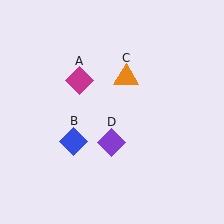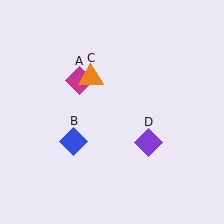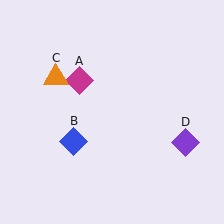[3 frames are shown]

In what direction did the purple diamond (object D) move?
The purple diamond (object D) moved right.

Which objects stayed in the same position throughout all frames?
Magenta diamond (object A) and blue diamond (object B) remained stationary.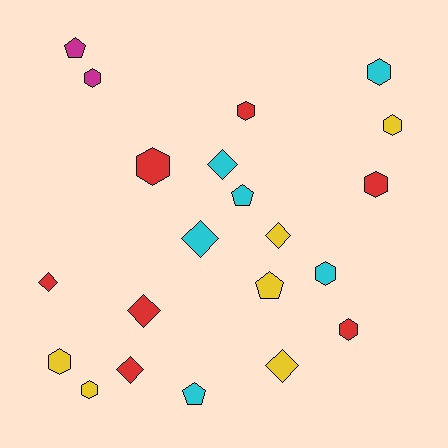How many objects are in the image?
There are 21 objects.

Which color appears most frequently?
Red, with 7 objects.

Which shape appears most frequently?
Hexagon, with 10 objects.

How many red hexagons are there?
There are 4 red hexagons.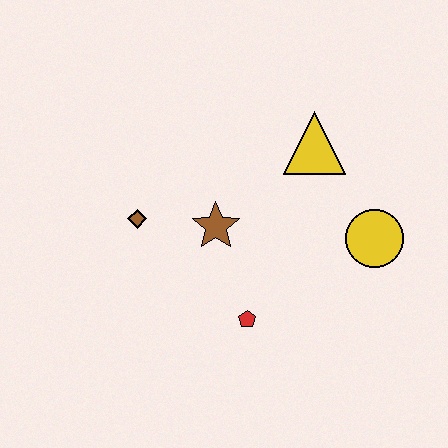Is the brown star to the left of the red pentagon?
Yes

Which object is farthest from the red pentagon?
The yellow triangle is farthest from the red pentagon.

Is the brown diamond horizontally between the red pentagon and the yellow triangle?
No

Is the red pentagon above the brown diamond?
No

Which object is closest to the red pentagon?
The brown star is closest to the red pentagon.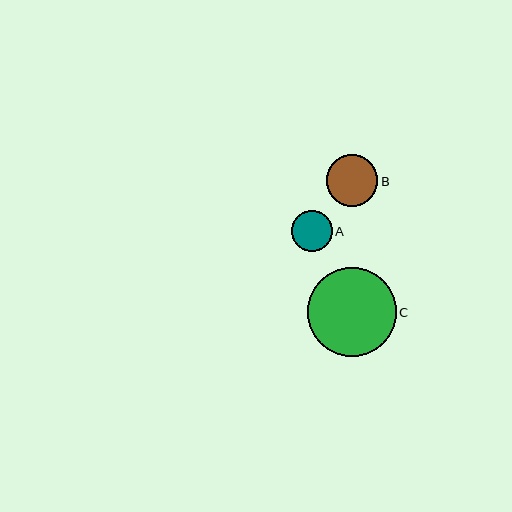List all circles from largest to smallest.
From largest to smallest: C, B, A.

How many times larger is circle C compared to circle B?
Circle C is approximately 1.7 times the size of circle B.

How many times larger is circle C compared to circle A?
Circle C is approximately 2.2 times the size of circle A.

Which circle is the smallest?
Circle A is the smallest with a size of approximately 41 pixels.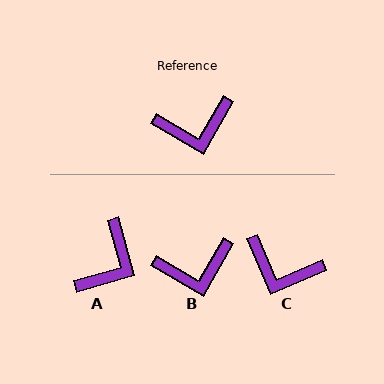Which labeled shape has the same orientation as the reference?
B.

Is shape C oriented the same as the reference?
No, it is off by about 37 degrees.